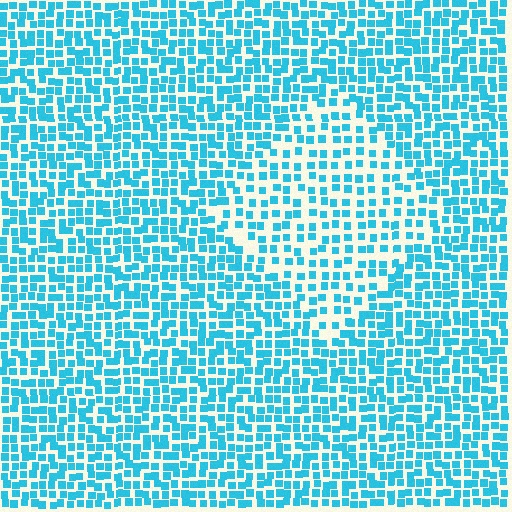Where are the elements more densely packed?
The elements are more densely packed outside the diamond boundary.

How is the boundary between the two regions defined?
The boundary is defined by a change in element density (approximately 1.7x ratio). All elements are the same color, size, and shape.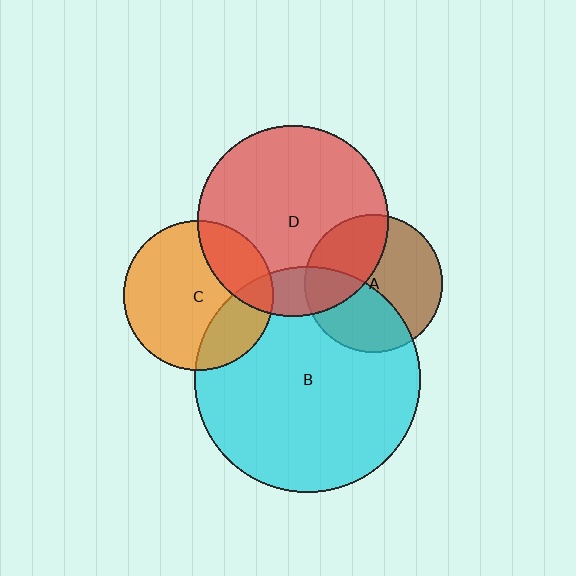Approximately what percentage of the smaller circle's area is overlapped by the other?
Approximately 40%.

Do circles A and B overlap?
Yes.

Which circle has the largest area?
Circle B (cyan).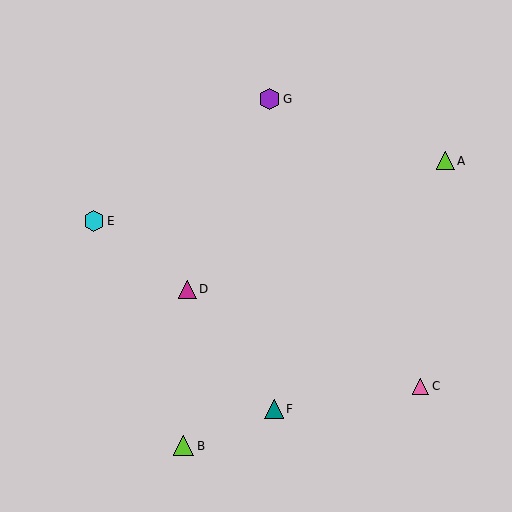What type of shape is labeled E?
Shape E is a cyan hexagon.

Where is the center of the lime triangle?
The center of the lime triangle is at (445, 161).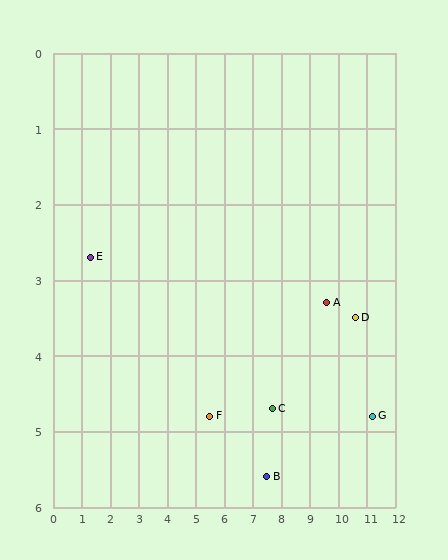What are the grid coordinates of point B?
Point B is at approximately (7.5, 5.6).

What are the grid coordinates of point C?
Point C is at approximately (7.7, 4.7).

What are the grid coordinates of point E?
Point E is at approximately (1.3, 2.7).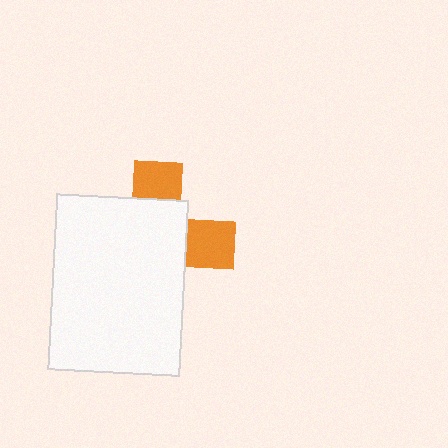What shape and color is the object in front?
The object in front is a white rectangle.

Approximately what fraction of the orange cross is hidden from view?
Roughly 69% of the orange cross is hidden behind the white rectangle.